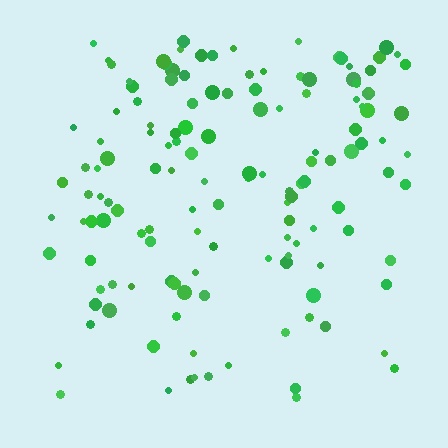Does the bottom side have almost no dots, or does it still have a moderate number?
Still a moderate number, just noticeably fewer than the top.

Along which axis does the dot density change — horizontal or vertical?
Vertical.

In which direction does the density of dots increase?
From bottom to top, with the top side densest.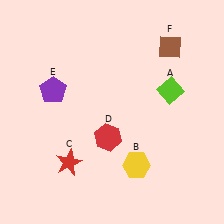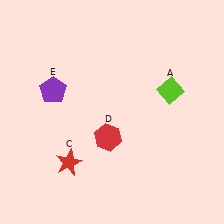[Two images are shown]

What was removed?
The brown diamond (F), the yellow hexagon (B) were removed in Image 2.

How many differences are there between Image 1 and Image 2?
There are 2 differences between the two images.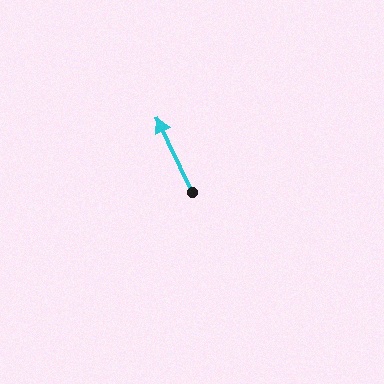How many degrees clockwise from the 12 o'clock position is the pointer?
Approximately 335 degrees.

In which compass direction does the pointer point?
Northwest.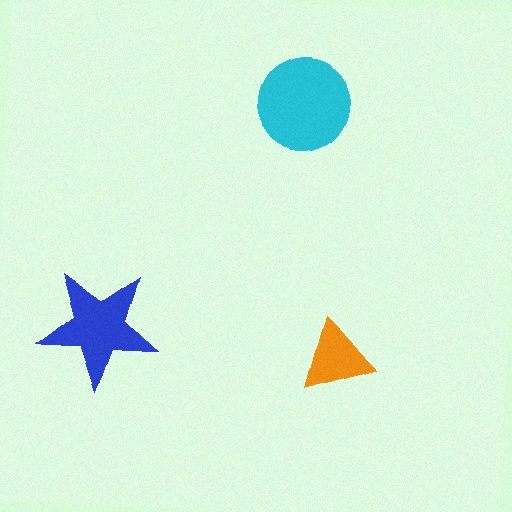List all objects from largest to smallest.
The cyan circle, the blue star, the orange triangle.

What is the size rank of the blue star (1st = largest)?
2nd.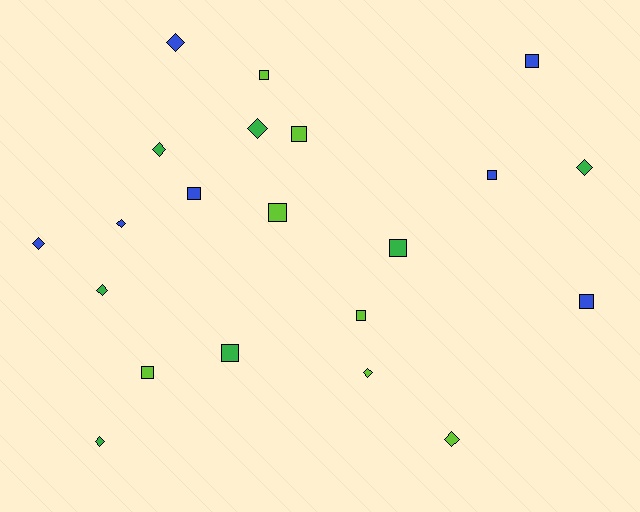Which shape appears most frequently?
Square, with 11 objects.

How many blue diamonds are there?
There are 3 blue diamonds.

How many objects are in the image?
There are 21 objects.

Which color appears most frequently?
Green, with 7 objects.